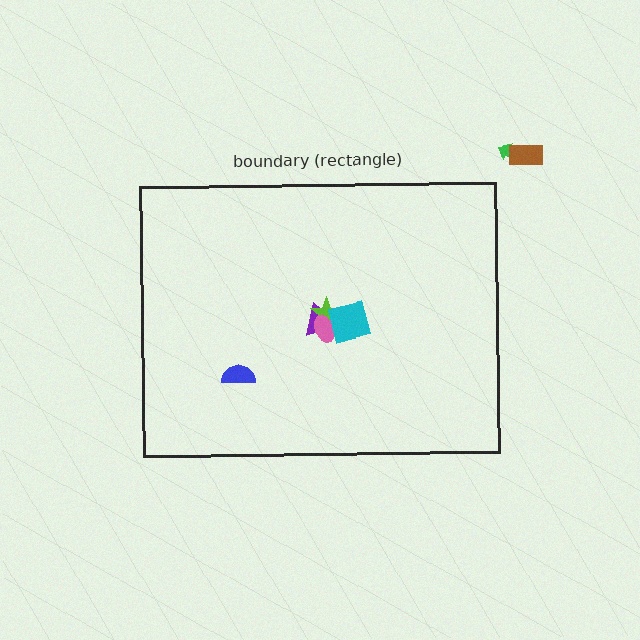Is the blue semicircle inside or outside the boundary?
Inside.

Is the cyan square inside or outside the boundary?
Inside.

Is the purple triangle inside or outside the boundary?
Inside.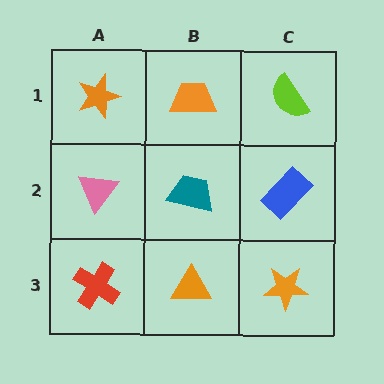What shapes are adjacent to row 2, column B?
An orange trapezoid (row 1, column B), an orange triangle (row 3, column B), a pink triangle (row 2, column A), a blue rectangle (row 2, column C).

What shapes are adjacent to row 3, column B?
A teal trapezoid (row 2, column B), a red cross (row 3, column A), an orange star (row 3, column C).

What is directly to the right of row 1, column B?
A lime semicircle.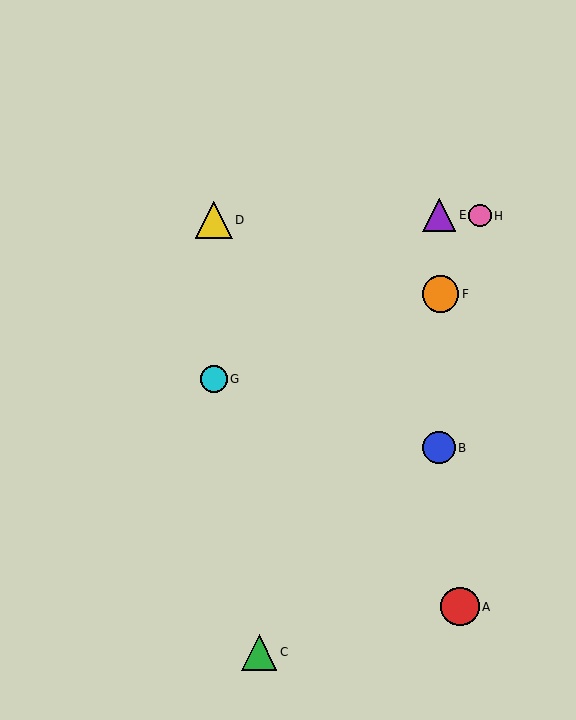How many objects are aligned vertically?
2 objects (D, G) are aligned vertically.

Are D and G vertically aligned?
Yes, both are at x≈214.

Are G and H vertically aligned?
No, G is at x≈214 and H is at x≈480.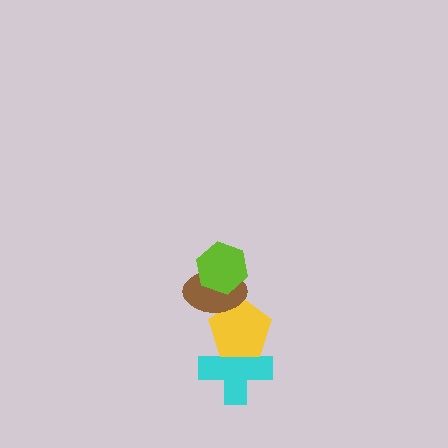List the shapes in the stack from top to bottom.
From top to bottom: the lime hexagon, the brown ellipse, the yellow pentagon, the cyan cross.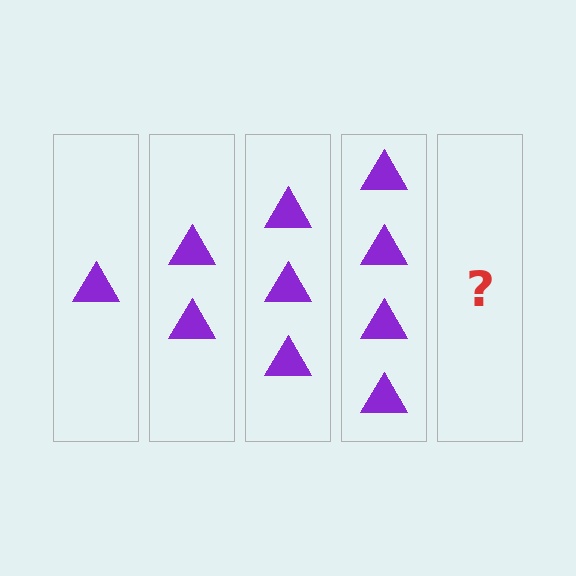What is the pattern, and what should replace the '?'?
The pattern is that each step adds one more triangle. The '?' should be 5 triangles.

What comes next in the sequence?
The next element should be 5 triangles.